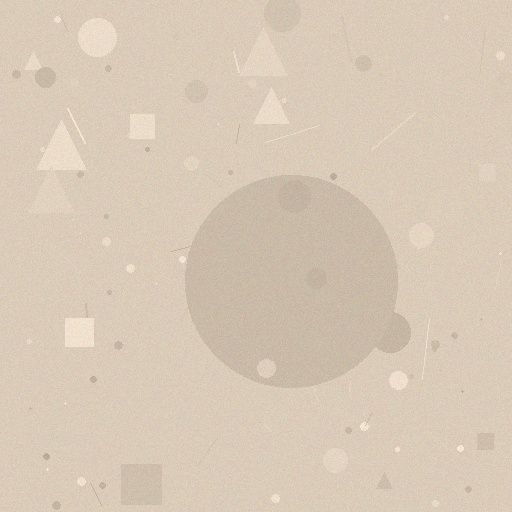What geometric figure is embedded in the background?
A circle is embedded in the background.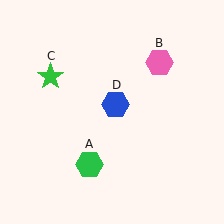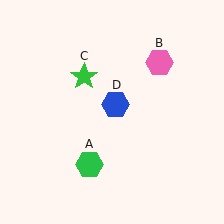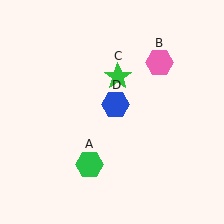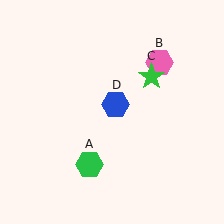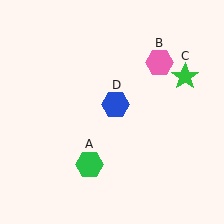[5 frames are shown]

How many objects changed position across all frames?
1 object changed position: green star (object C).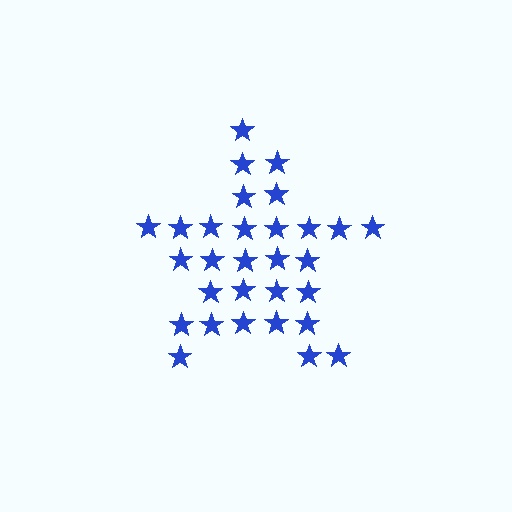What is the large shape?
The large shape is a star.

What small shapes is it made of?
It is made of small stars.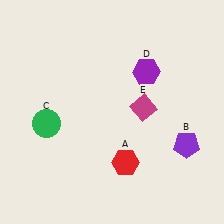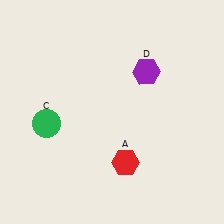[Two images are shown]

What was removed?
The purple pentagon (B), the magenta diamond (E) were removed in Image 2.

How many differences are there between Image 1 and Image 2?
There are 2 differences between the two images.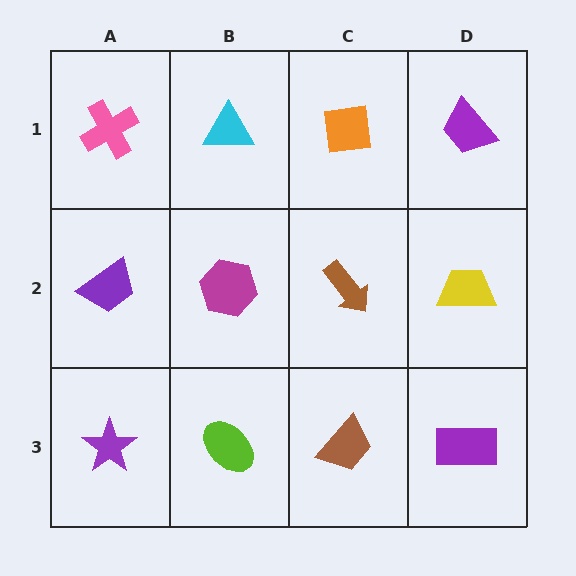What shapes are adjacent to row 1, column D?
A yellow trapezoid (row 2, column D), an orange square (row 1, column C).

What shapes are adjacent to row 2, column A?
A pink cross (row 1, column A), a purple star (row 3, column A), a magenta hexagon (row 2, column B).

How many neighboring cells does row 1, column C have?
3.